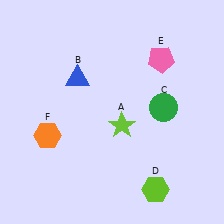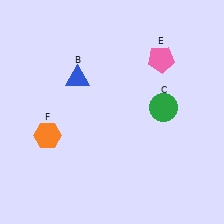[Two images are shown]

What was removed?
The lime hexagon (D), the lime star (A) were removed in Image 2.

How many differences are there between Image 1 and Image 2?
There are 2 differences between the two images.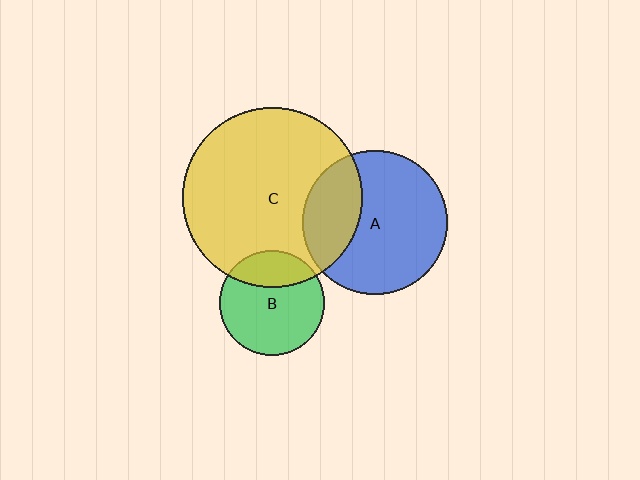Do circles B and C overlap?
Yes.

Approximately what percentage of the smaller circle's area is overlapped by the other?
Approximately 25%.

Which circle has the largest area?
Circle C (yellow).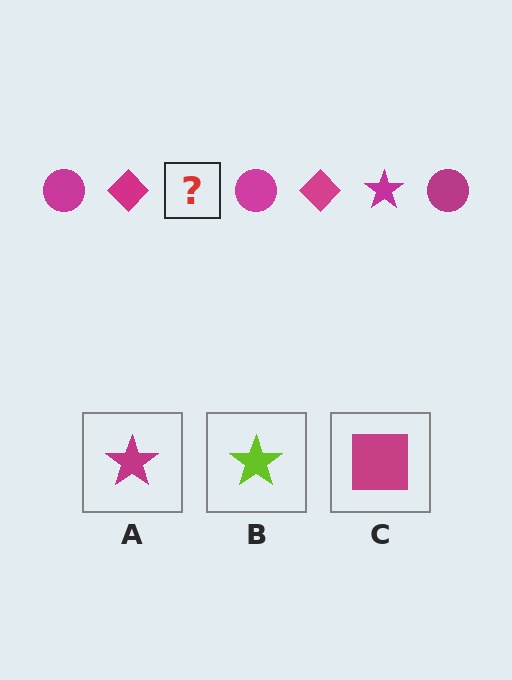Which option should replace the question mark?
Option A.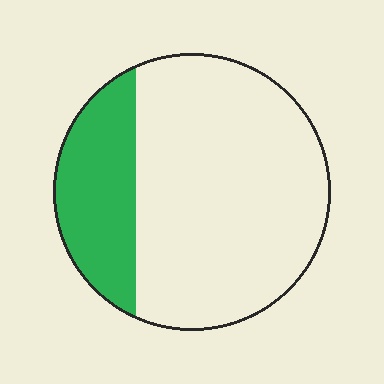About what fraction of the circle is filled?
About one quarter (1/4).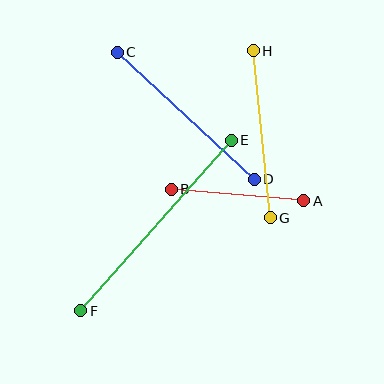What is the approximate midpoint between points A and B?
The midpoint is at approximately (237, 195) pixels.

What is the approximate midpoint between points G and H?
The midpoint is at approximately (262, 134) pixels.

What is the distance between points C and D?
The distance is approximately 187 pixels.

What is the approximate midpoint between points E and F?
The midpoint is at approximately (156, 226) pixels.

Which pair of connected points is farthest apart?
Points E and F are farthest apart.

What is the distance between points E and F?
The distance is approximately 228 pixels.